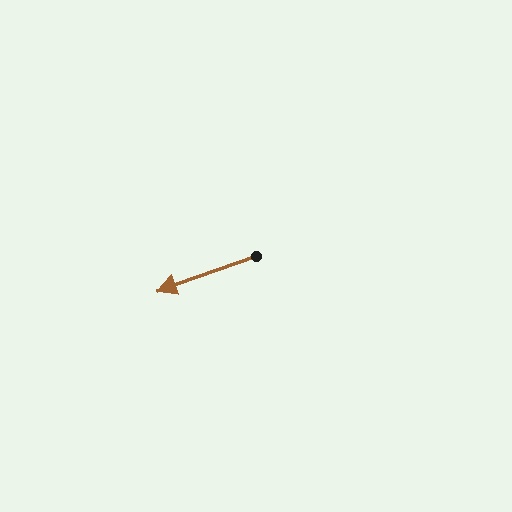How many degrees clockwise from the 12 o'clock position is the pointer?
Approximately 251 degrees.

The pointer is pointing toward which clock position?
Roughly 8 o'clock.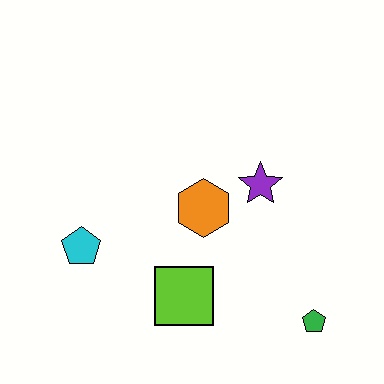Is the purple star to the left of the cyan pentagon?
No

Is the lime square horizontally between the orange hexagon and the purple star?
No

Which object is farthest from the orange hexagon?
The green pentagon is farthest from the orange hexagon.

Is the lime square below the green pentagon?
No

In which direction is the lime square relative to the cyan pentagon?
The lime square is to the right of the cyan pentagon.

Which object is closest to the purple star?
The orange hexagon is closest to the purple star.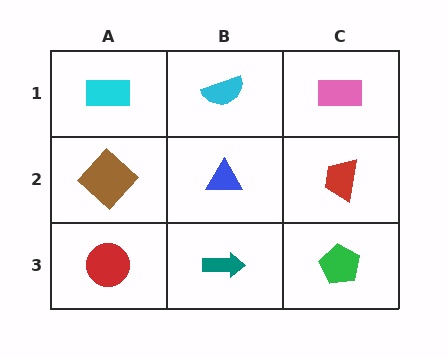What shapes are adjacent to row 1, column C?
A red trapezoid (row 2, column C), a cyan semicircle (row 1, column B).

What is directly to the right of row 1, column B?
A pink rectangle.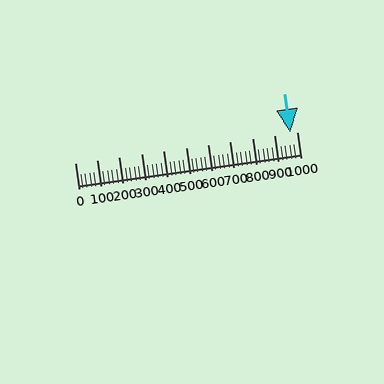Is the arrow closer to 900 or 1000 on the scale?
The arrow is closer to 1000.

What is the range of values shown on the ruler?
The ruler shows values from 0 to 1000.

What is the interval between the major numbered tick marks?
The major tick marks are spaced 100 units apart.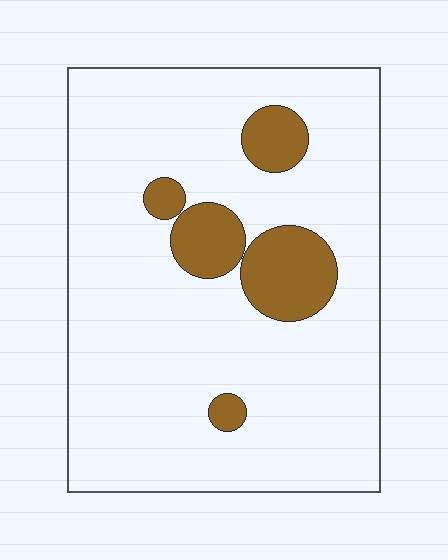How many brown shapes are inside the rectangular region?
5.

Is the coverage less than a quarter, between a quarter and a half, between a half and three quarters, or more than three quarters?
Less than a quarter.